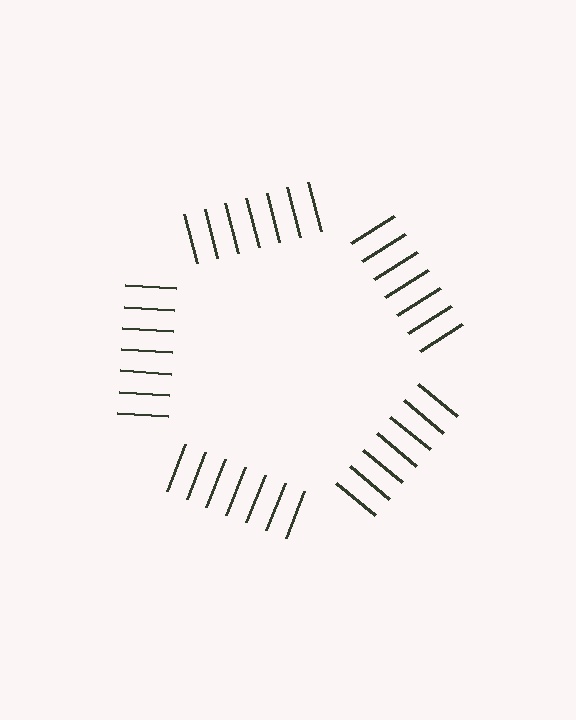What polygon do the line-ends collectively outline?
An illusory pentagon — the line segments terminate on its edges but no continuous stroke is drawn.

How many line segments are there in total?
35 — 7 along each of the 5 edges.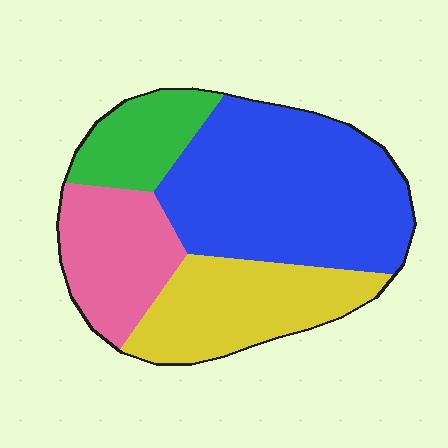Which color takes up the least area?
Green, at roughly 15%.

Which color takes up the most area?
Blue, at roughly 45%.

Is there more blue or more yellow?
Blue.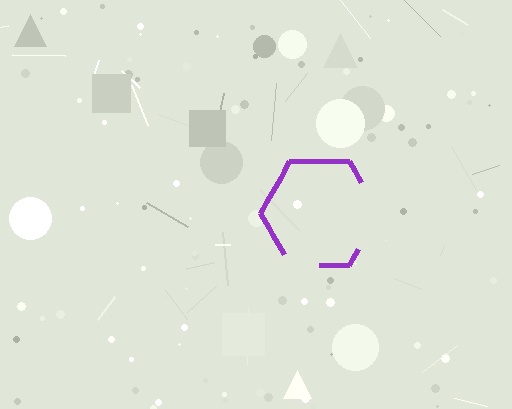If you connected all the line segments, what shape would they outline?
They would outline a hexagon.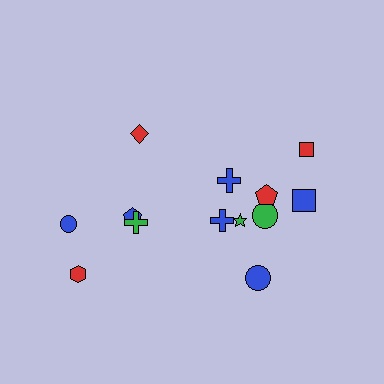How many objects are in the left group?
There are 5 objects.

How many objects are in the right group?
There are 8 objects.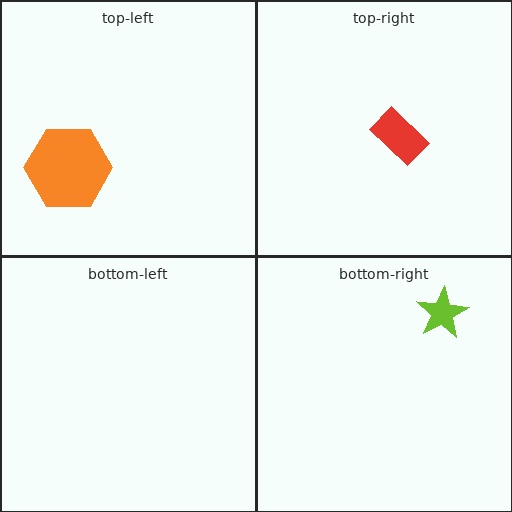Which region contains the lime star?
The bottom-right region.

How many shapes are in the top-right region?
1.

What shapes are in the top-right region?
The red rectangle.